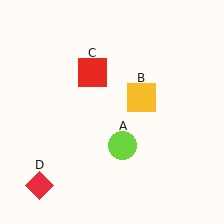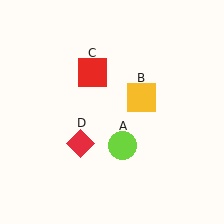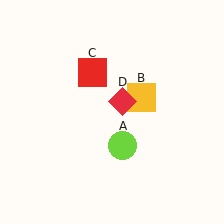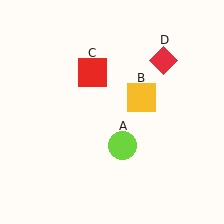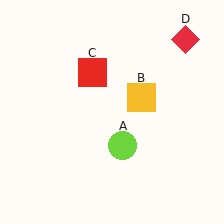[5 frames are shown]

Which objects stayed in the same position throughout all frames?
Lime circle (object A) and yellow square (object B) and red square (object C) remained stationary.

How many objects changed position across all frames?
1 object changed position: red diamond (object D).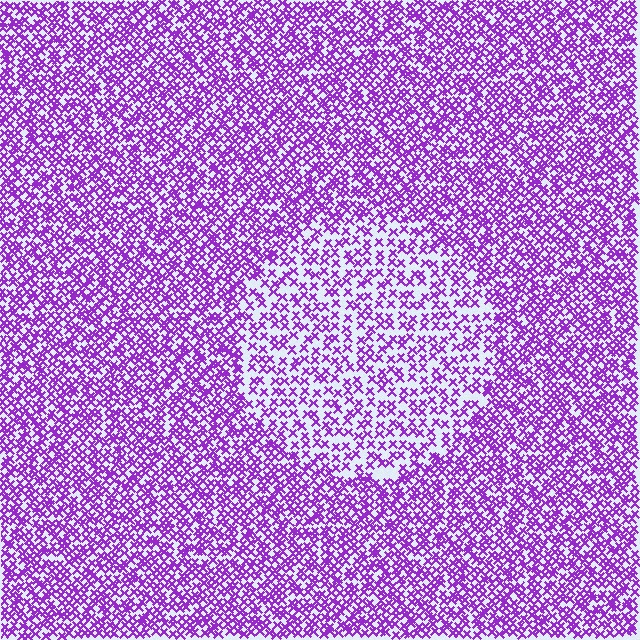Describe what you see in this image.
The image contains small purple elements arranged at two different densities. A circle-shaped region is visible where the elements are less densely packed than the surrounding area.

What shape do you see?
I see a circle.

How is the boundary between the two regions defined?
The boundary is defined by a change in element density (approximately 1.8x ratio). All elements are the same color, size, and shape.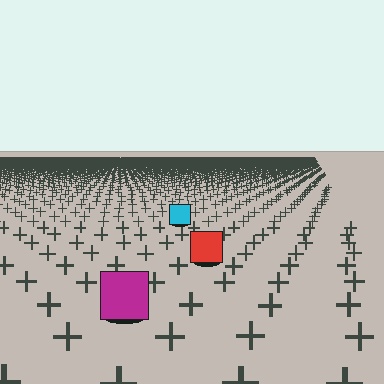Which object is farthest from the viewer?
The cyan square is farthest from the viewer. It appears smaller and the ground texture around it is denser.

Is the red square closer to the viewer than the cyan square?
Yes. The red square is closer — you can tell from the texture gradient: the ground texture is coarser near it.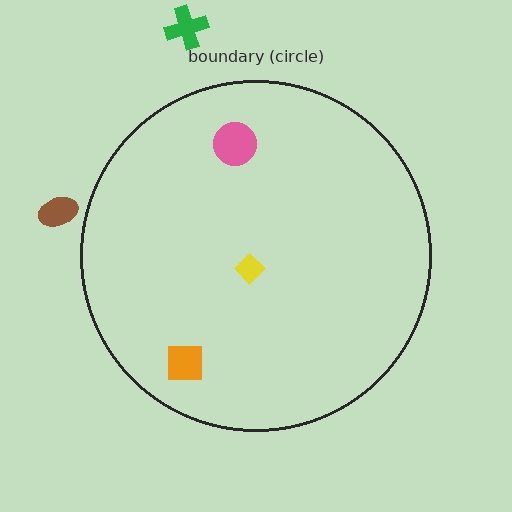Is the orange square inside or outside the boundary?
Inside.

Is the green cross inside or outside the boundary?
Outside.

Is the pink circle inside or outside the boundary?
Inside.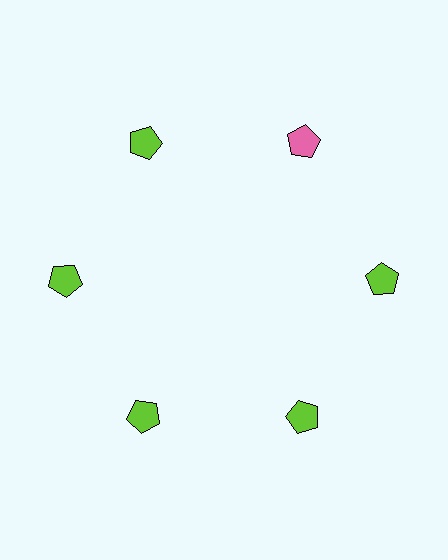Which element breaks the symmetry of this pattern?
The pink pentagon at roughly the 1 o'clock position breaks the symmetry. All other shapes are lime pentagons.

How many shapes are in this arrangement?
There are 6 shapes arranged in a ring pattern.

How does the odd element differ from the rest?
It has a different color: pink instead of lime.